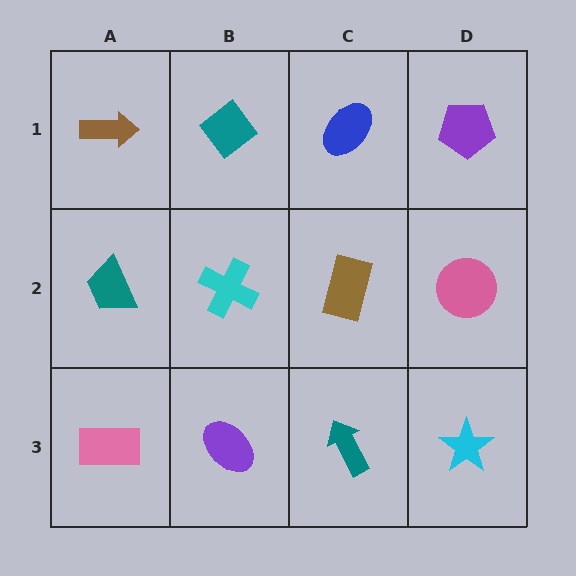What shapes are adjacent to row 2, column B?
A teal diamond (row 1, column B), a purple ellipse (row 3, column B), a teal trapezoid (row 2, column A), a brown rectangle (row 2, column C).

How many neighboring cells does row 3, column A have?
2.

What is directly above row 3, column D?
A pink circle.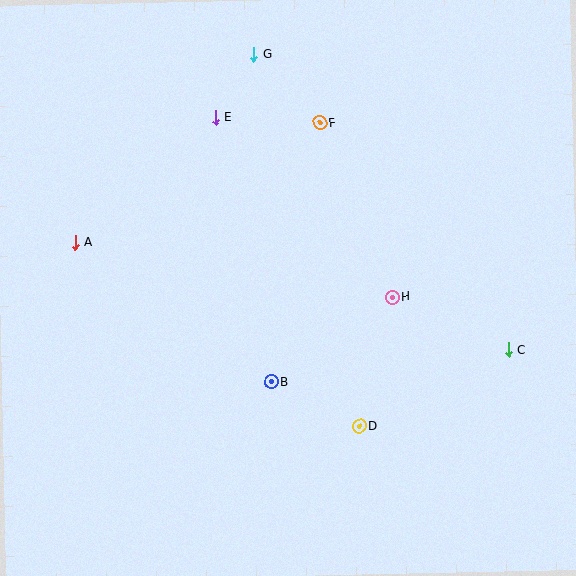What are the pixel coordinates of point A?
Point A is at (75, 243).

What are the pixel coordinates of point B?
Point B is at (271, 382).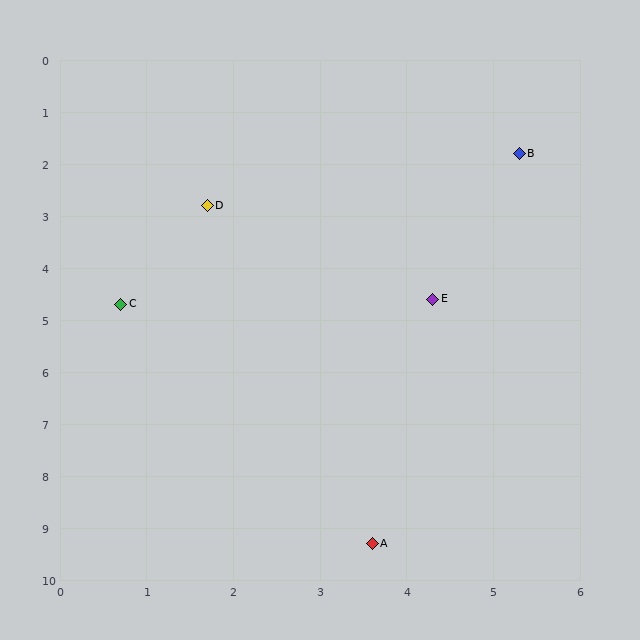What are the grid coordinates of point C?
Point C is at approximately (0.7, 4.7).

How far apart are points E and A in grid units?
Points E and A are about 4.8 grid units apart.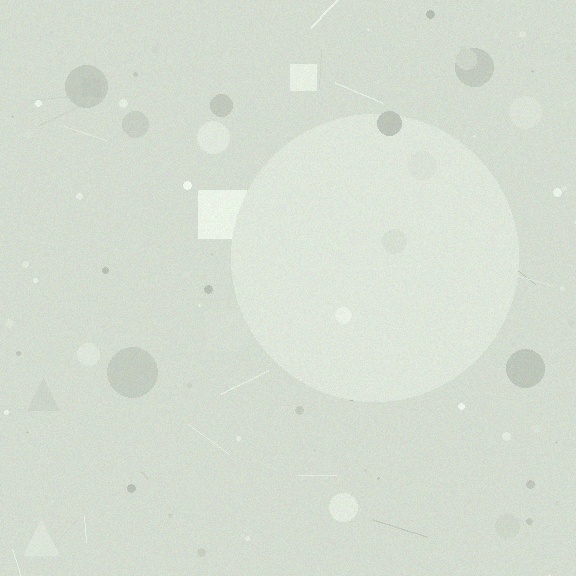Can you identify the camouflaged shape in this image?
The camouflaged shape is a circle.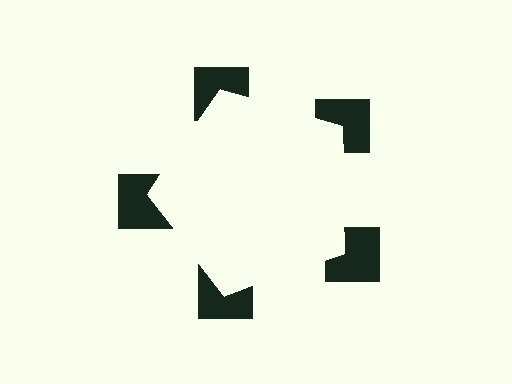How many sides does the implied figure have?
5 sides.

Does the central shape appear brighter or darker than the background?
It typically appears slightly brighter than the background, even though no actual brightness change is drawn.